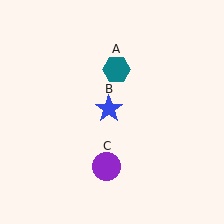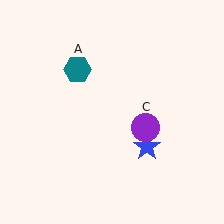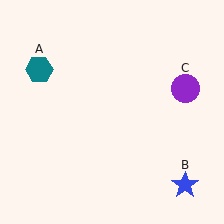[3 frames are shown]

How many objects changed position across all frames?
3 objects changed position: teal hexagon (object A), blue star (object B), purple circle (object C).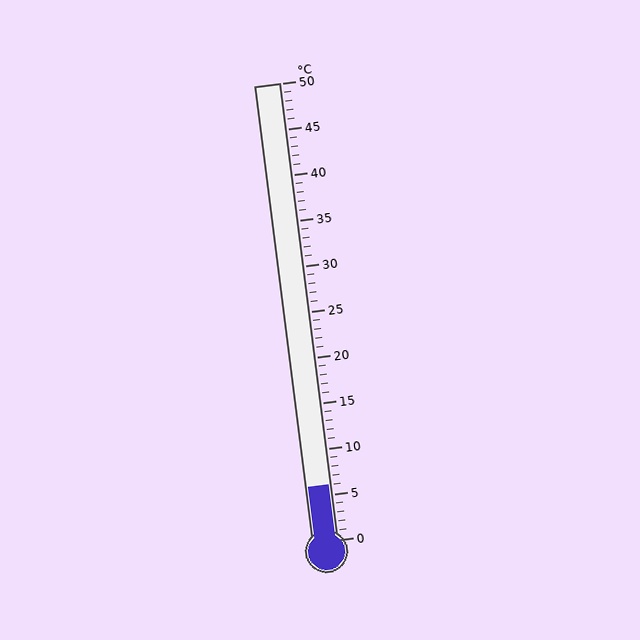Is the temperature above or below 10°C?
The temperature is below 10°C.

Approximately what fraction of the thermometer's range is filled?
The thermometer is filled to approximately 10% of its range.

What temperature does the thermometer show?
The thermometer shows approximately 6°C.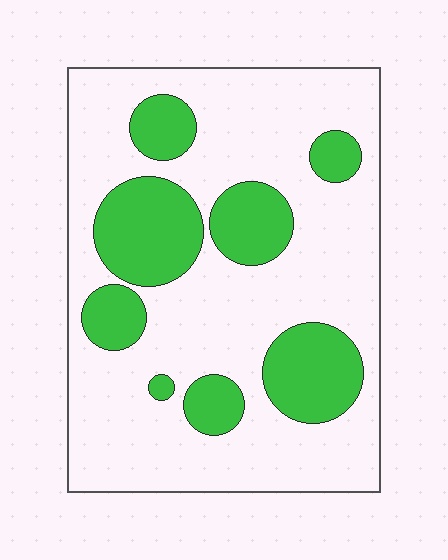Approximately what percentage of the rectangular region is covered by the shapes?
Approximately 25%.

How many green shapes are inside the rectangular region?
8.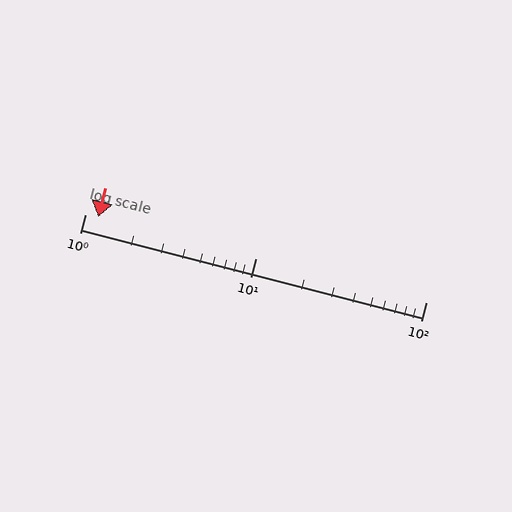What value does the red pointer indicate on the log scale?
The pointer indicates approximately 1.2.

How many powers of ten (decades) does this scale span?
The scale spans 2 decades, from 1 to 100.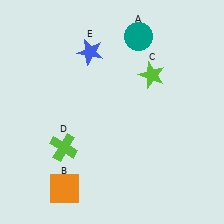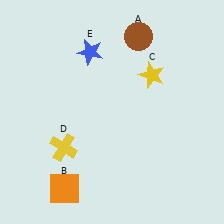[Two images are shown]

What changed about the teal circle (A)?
In Image 1, A is teal. In Image 2, it changed to brown.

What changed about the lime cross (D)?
In Image 1, D is lime. In Image 2, it changed to yellow.